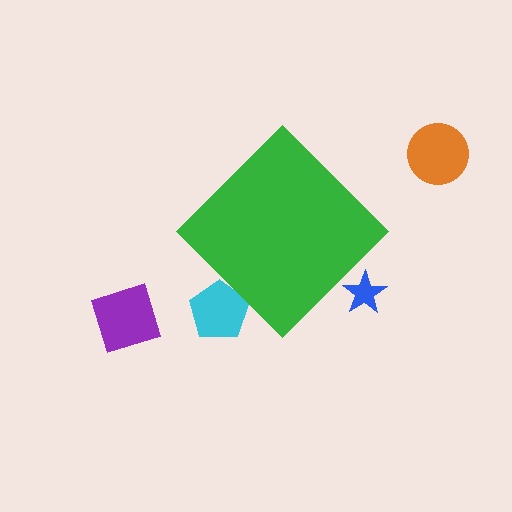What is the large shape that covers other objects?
A green diamond.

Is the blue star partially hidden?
Yes, the blue star is partially hidden behind the green diamond.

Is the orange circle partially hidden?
No, the orange circle is fully visible.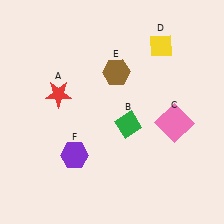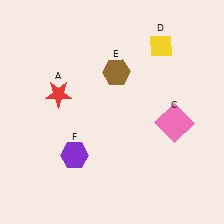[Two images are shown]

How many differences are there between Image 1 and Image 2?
There is 1 difference between the two images.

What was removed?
The green diamond (B) was removed in Image 2.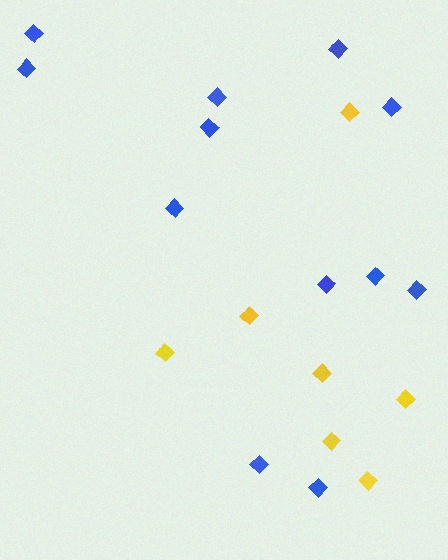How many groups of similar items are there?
There are 2 groups: one group of blue diamonds (12) and one group of yellow diamonds (7).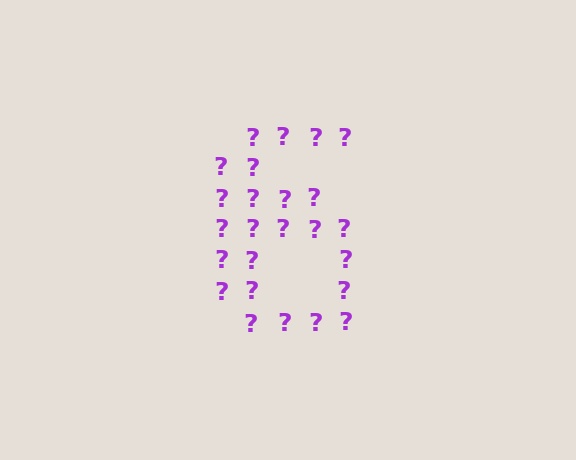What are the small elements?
The small elements are question marks.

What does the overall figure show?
The overall figure shows the digit 6.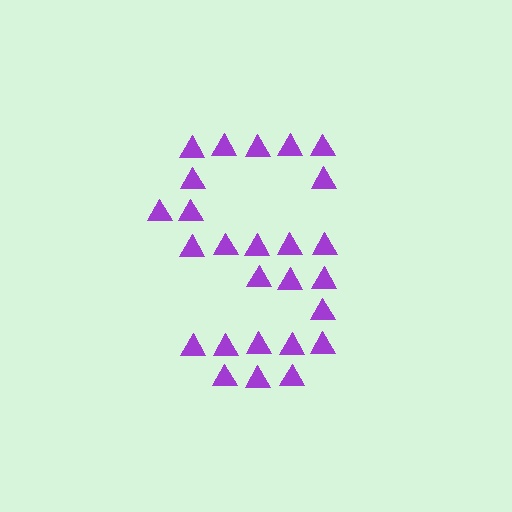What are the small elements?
The small elements are triangles.